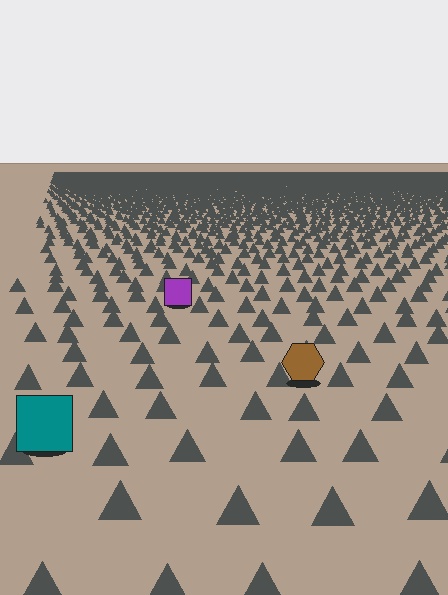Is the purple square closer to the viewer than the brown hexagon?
No. The brown hexagon is closer — you can tell from the texture gradient: the ground texture is coarser near it.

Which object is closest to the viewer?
The teal square is closest. The texture marks near it are larger and more spread out.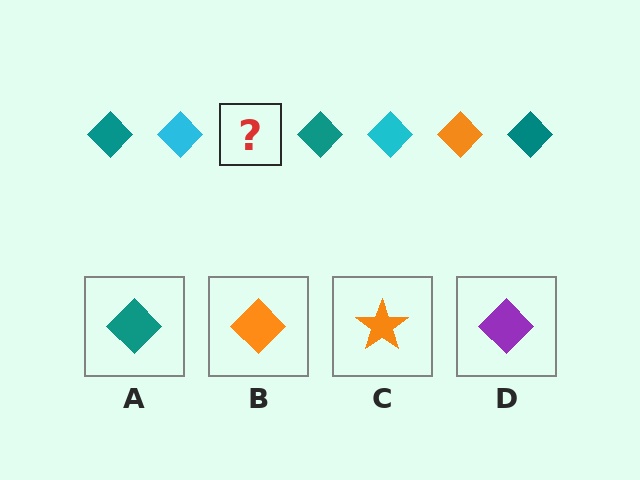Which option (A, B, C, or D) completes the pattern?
B.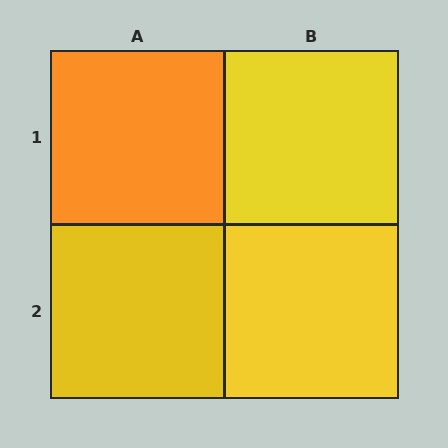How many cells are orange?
1 cell is orange.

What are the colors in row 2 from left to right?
Yellow, yellow.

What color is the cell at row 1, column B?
Yellow.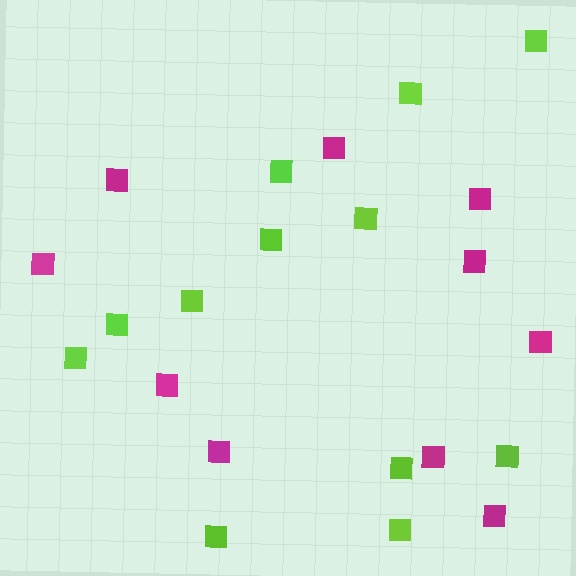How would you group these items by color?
There are 2 groups: one group of magenta squares (10) and one group of lime squares (12).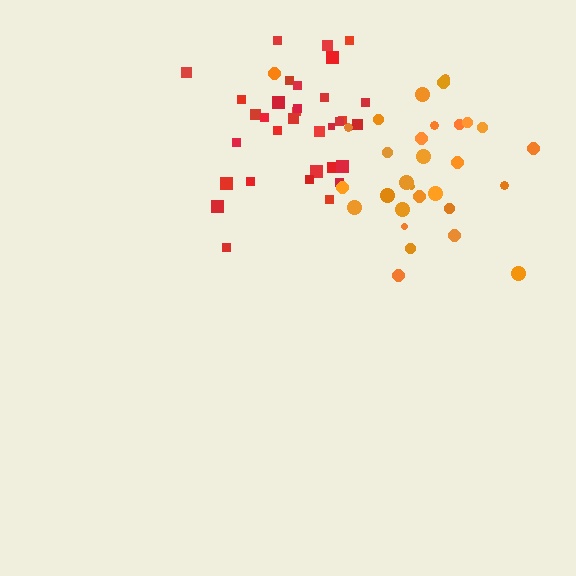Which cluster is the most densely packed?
Red.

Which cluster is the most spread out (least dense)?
Orange.